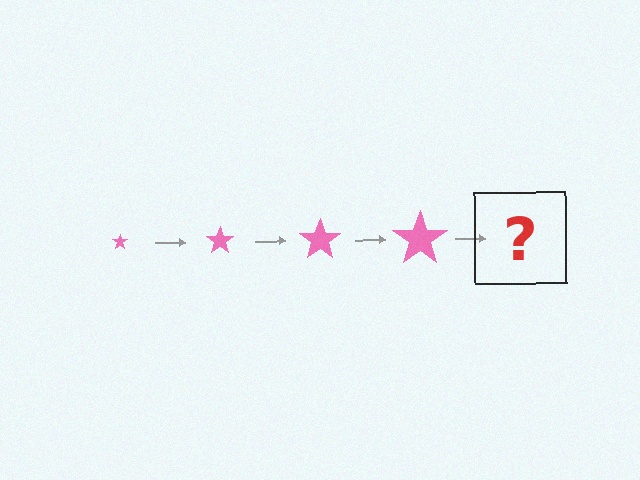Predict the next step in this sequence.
The next step is a pink star, larger than the previous one.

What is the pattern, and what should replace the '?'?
The pattern is that the star gets progressively larger each step. The '?' should be a pink star, larger than the previous one.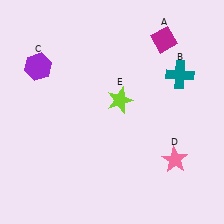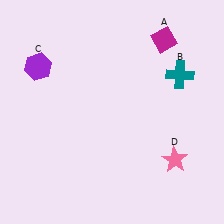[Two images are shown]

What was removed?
The lime star (E) was removed in Image 2.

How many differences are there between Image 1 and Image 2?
There is 1 difference between the two images.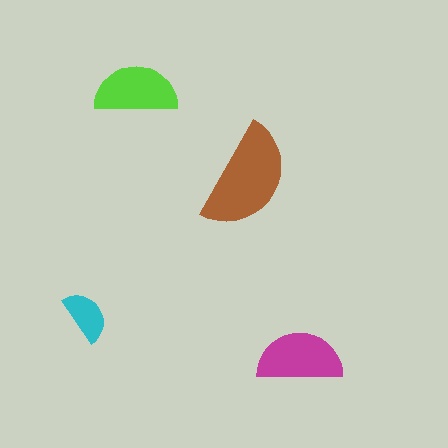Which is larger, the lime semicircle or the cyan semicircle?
The lime one.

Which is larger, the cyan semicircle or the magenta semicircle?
The magenta one.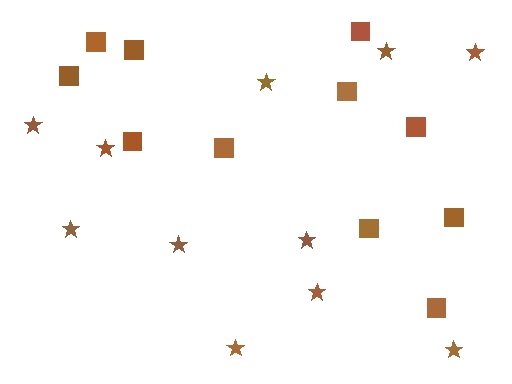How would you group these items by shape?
There are 2 groups: one group of stars (11) and one group of squares (11).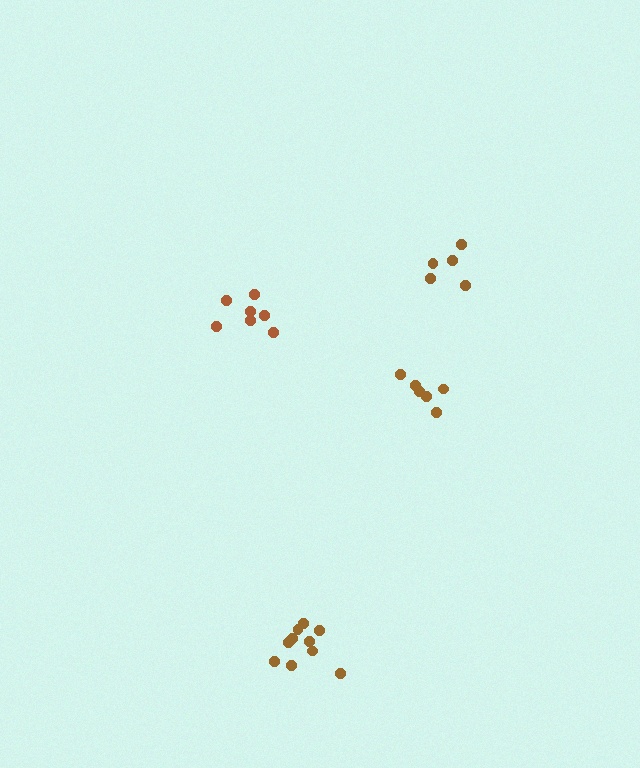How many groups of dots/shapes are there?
There are 4 groups.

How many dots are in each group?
Group 1: 6 dots, Group 2: 5 dots, Group 3: 7 dots, Group 4: 10 dots (28 total).